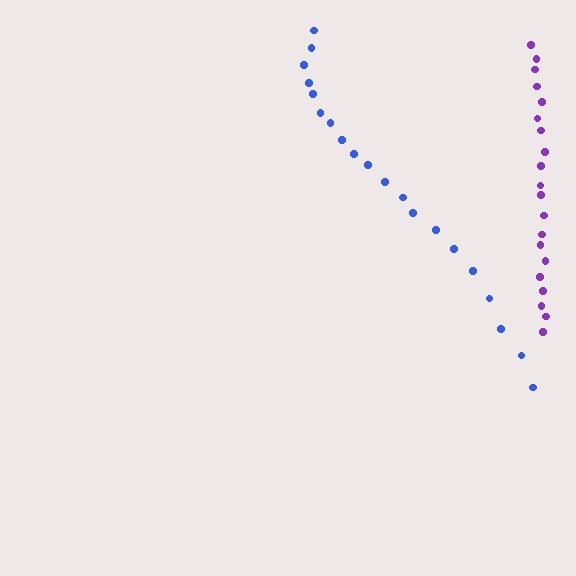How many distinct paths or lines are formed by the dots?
There are 2 distinct paths.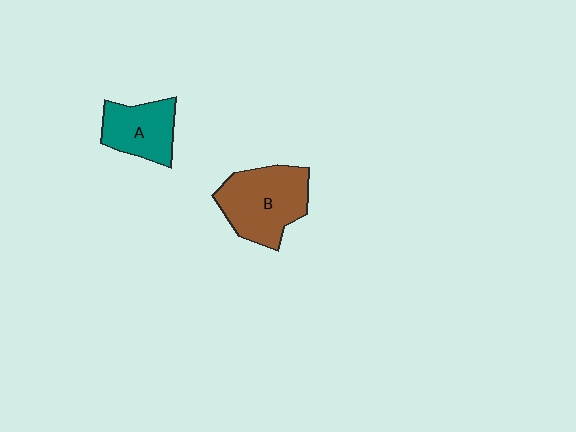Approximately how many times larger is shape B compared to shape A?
Approximately 1.5 times.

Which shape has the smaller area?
Shape A (teal).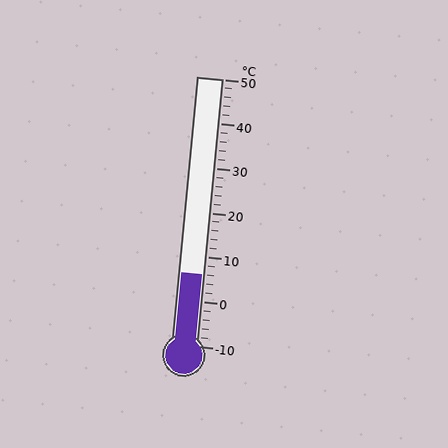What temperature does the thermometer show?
The thermometer shows approximately 6°C.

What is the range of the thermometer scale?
The thermometer scale ranges from -10°C to 50°C.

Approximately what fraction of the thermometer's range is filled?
The thermometer is filled to approximately 25% of its range.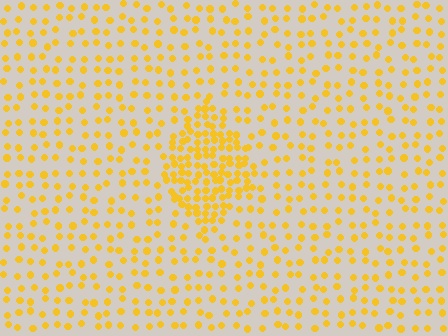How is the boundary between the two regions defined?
The boundary is defined by a change in element density (approximately 2.5x ratio). All elements are the same color, size, and shape.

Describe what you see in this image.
The image contains small yellow elements arranged at two different densities. A diamond-shaped region is visible where the elements are more densely packed than the surrounding area.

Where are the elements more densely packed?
The elements are more densely packed inside the diamond boundary.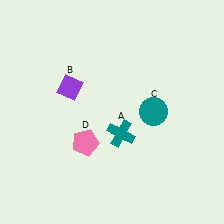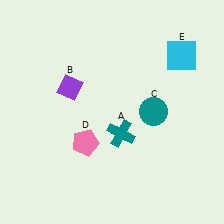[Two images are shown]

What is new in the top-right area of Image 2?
A cyan square (E) was added in the top-right area of Image 2.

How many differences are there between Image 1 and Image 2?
There is 1 difference between the two images.